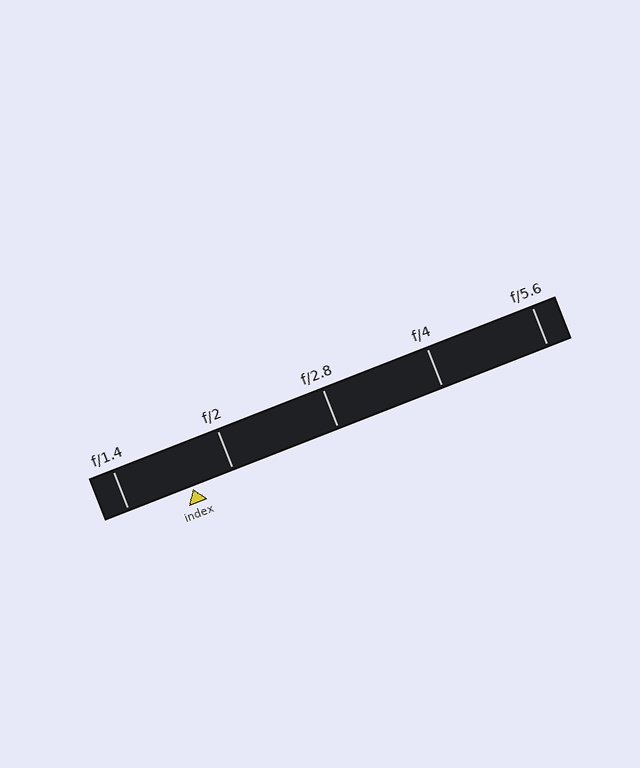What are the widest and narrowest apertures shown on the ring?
The widest aperture shown is f/1.4 and the narrowest is f/5.6.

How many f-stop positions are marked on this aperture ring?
There are 5 f-stop positions marked.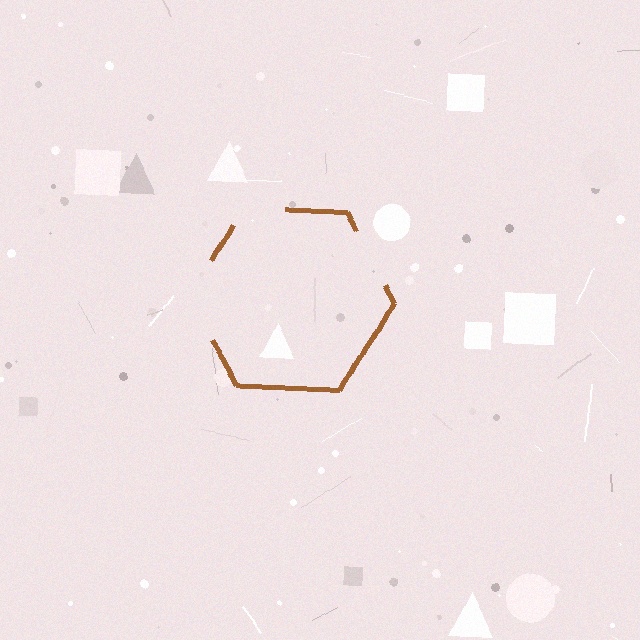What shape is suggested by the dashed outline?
The dashed outline suggests a hexagon.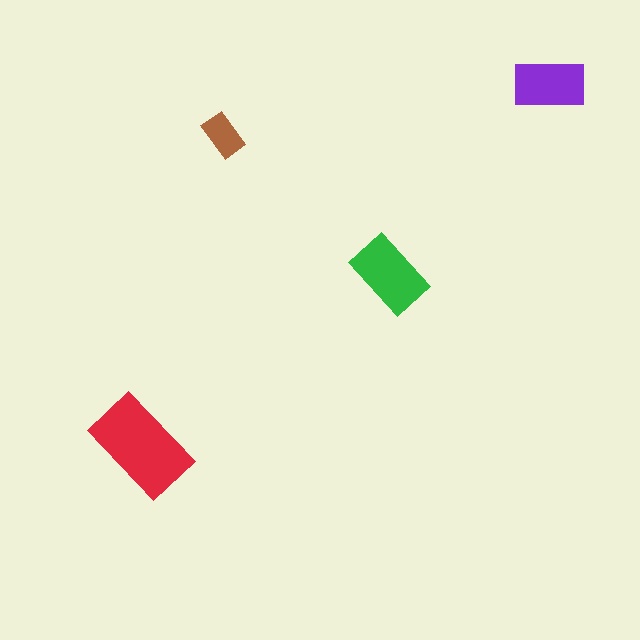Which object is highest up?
The purple rectangle is topmost.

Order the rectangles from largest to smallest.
the red one, the green one, the purple one, the brown one.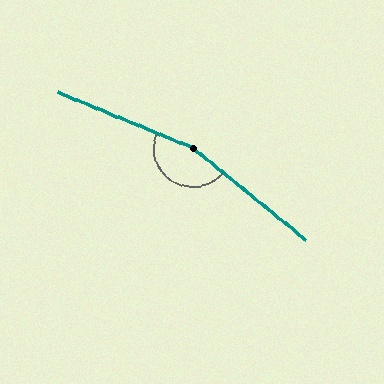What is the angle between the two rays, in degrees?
Approximately 163 degrees.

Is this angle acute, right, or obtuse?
It is obtuse.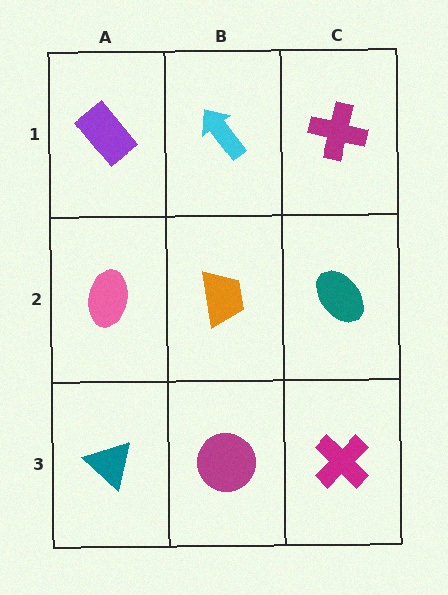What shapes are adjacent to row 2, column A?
A purple rectangle (row 1, column A), a teal triangle (row 3, column A), an orange trapezoid (row 2, column B).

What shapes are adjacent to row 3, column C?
A teal ellipse (row 2, column C), a magenta circle (row 3, column B).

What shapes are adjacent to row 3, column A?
A pink ellipse (row 2, column A), a magenta circle (row 3, column B).